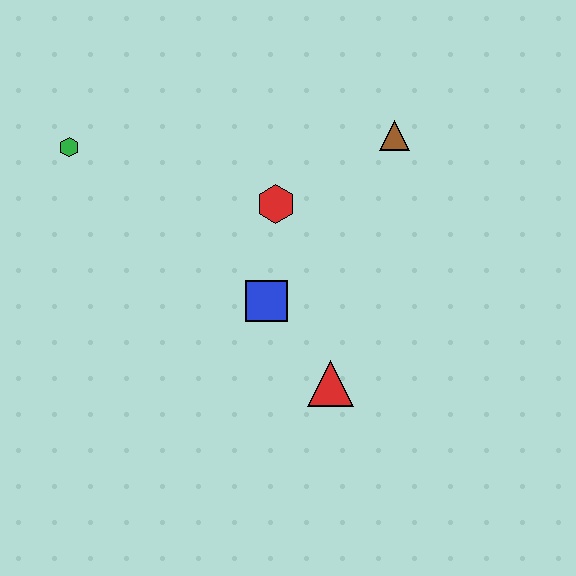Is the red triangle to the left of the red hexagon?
No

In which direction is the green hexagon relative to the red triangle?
The green hexagon is to the left of the red triangle.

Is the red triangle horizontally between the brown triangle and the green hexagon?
Yes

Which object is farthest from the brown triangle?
The green hexagon is farthest from the brown triangle.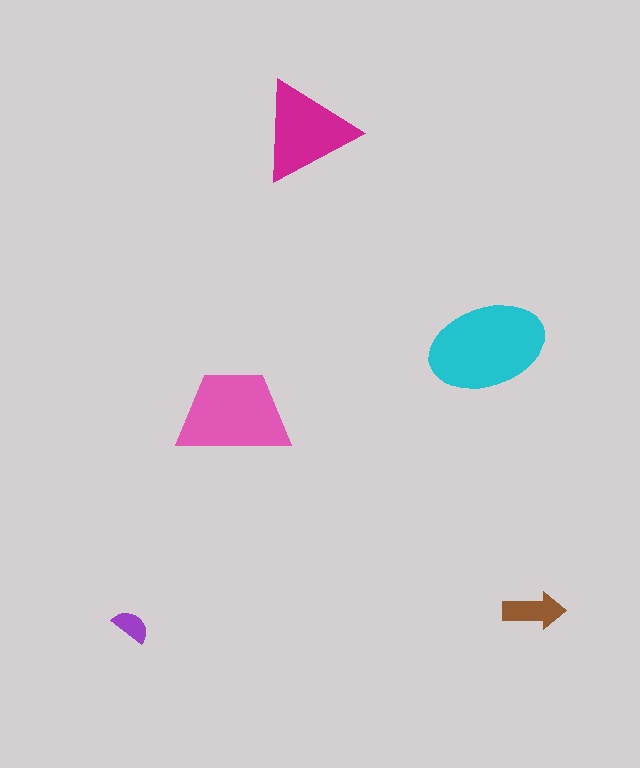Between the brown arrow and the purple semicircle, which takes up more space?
The brown arrow.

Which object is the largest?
The cyan ellipse.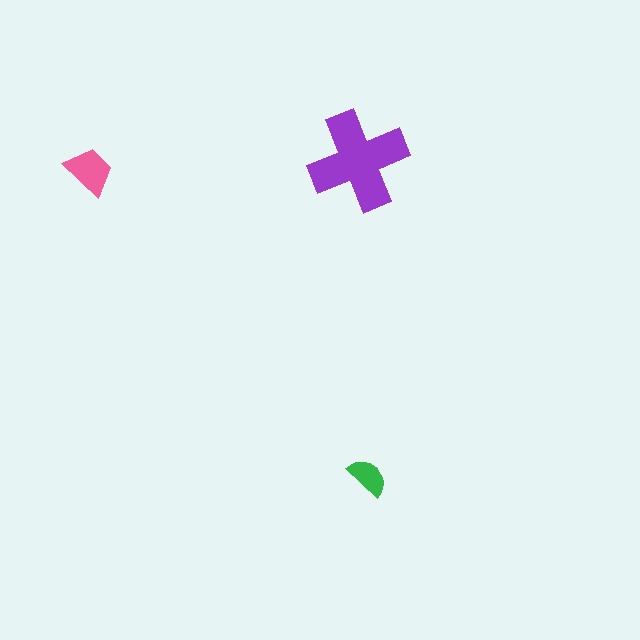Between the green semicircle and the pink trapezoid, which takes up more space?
The pink trapezoid.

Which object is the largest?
The purple cross.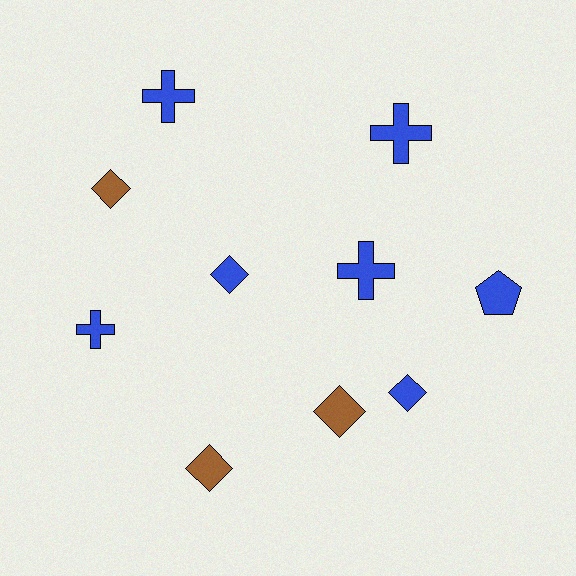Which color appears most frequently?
Blue, with 7 objects.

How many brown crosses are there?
There are no brown crosses.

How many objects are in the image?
There are 10 objects.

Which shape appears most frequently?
Diamond, with 5 objects.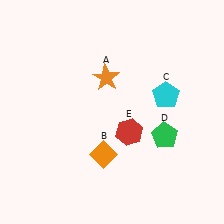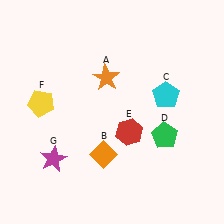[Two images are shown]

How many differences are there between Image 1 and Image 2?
There are 2 differences between the two images.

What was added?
A yellow pentagon (F), a magenta star (G) were added in Image 2.